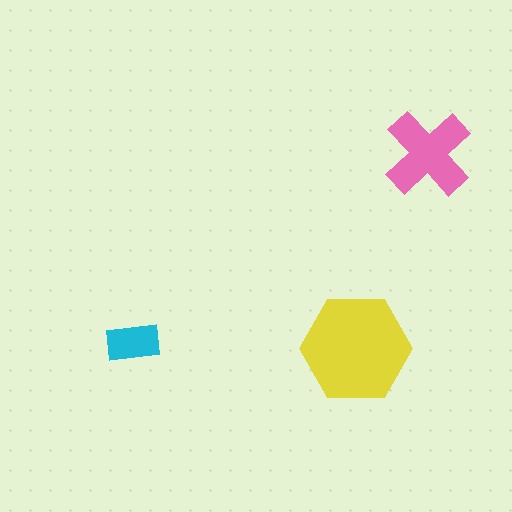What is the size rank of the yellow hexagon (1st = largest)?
1st.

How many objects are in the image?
There are 3 objects in the image.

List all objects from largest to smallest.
The yellow hexagon, the pink cross, the cyan rectangle.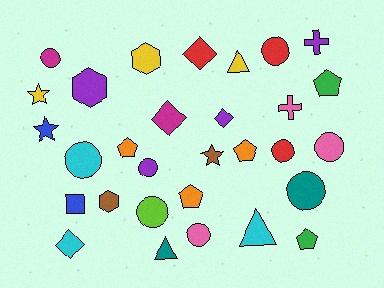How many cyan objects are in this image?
There are 3 cyan objects.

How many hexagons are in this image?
There are 3 hexagons.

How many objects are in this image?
There are 30 objects.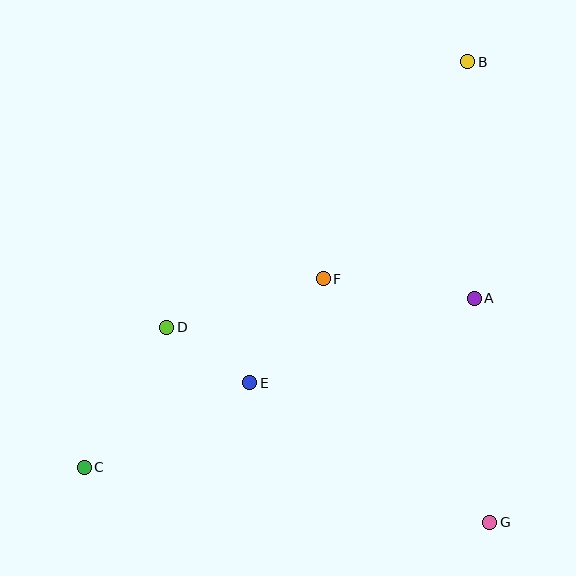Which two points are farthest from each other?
Points B and C are farthest from each other.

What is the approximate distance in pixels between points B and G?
The distance between B and G is approximately 461 pixels.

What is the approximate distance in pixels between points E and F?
The distance between E and F is approximately 128 pixels.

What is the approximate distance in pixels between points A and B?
The distance between A and B is approximately 236 pixels.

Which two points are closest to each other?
Points D and E are closest to each other.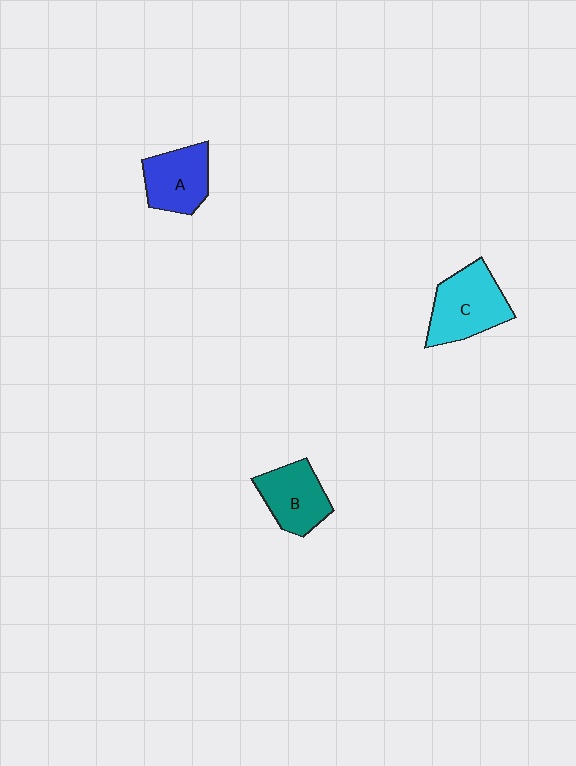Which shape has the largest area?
Shape C (cyan).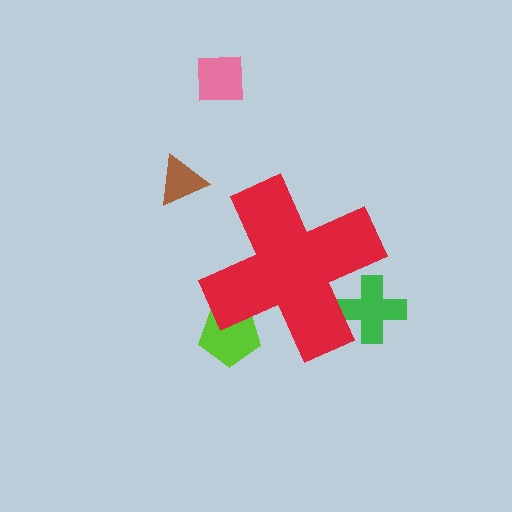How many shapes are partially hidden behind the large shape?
2 shapes are partially hidden.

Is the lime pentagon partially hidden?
Yes, the lime pentagon is partially hidden behind the red cross.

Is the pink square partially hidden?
No, the pink square is fully visible.